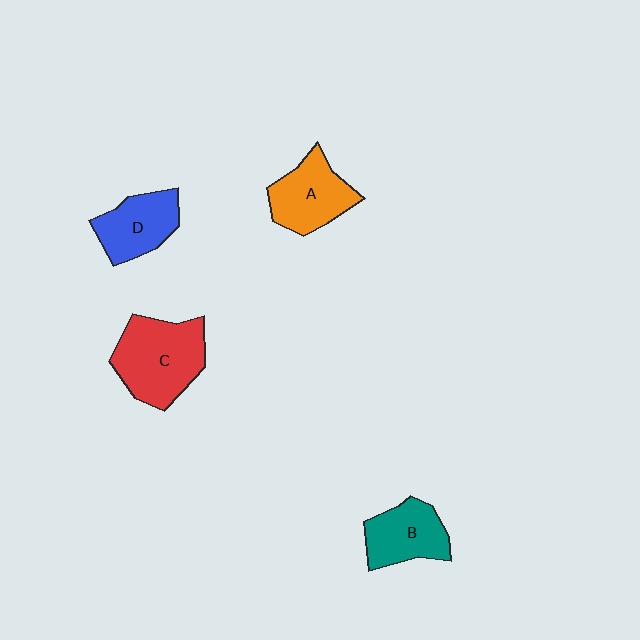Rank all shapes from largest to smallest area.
From largest to smallest: C (red), A (orange), B (teal), D (blue).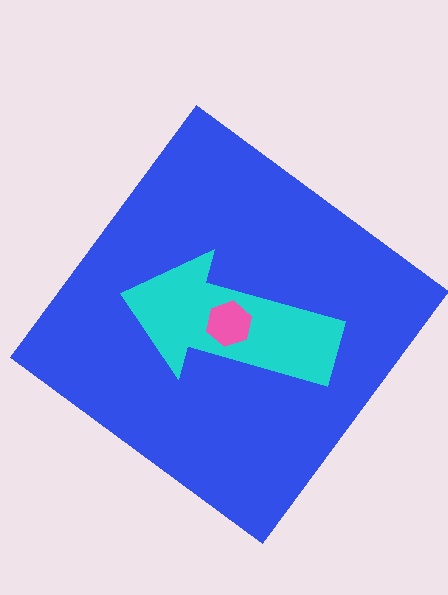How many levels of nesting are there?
3.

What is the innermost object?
The pink hexagon.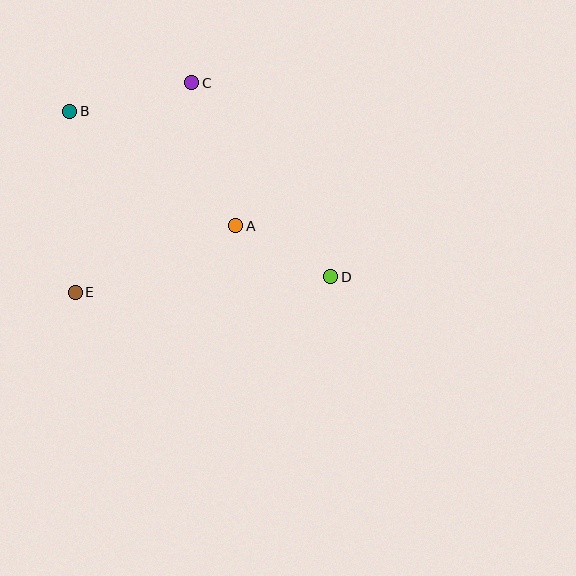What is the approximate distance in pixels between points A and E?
The distance between A and E is approximately 173 pixels.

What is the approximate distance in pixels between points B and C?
The distance between B and C is approximately 125 pixels.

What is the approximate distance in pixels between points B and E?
The distance between B and E is approximately 181 pixels.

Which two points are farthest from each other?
Points B and D are farthest from each other.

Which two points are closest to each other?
Points A and D are closest to each other.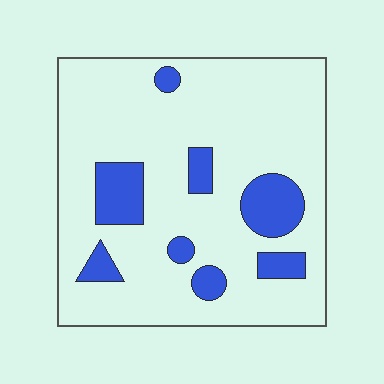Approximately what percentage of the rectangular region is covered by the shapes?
Approximately 15%.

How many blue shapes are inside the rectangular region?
8.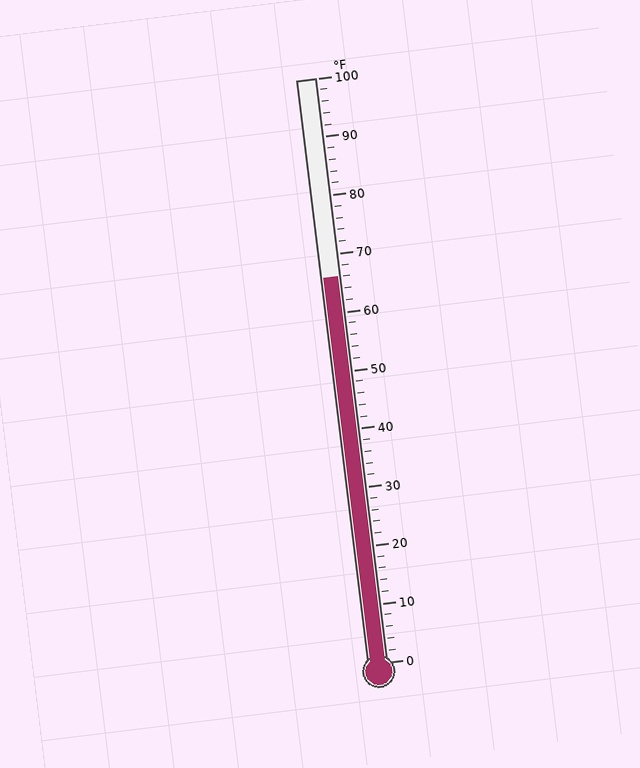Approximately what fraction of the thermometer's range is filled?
The thermometer is filled to approximately 65% of its range.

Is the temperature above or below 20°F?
The temperature is above 20°F.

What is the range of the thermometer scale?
The thermometer scale ranges from 0°F to 100°F.